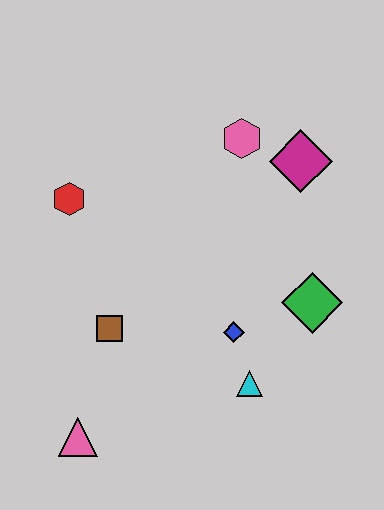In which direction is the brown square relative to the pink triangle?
The brown square is above the pink triangle.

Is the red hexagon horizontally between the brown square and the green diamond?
No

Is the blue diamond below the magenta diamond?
Yes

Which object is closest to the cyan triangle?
The blue diamond is closest to the cyan triangle.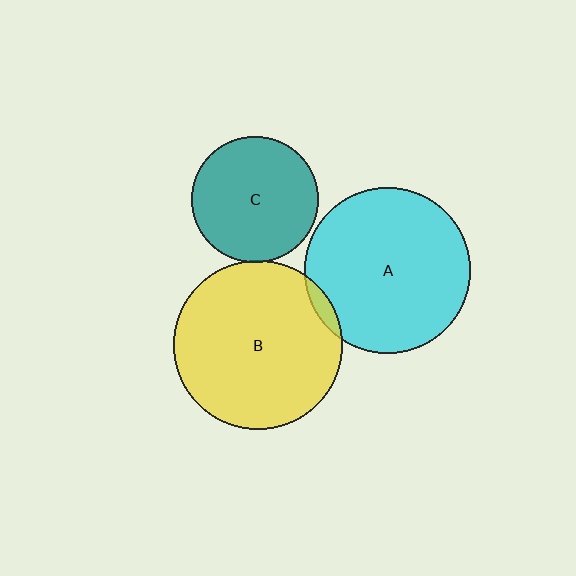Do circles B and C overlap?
Yes.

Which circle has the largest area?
Circle B (yellow).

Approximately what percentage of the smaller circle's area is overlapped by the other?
Approximately 5%.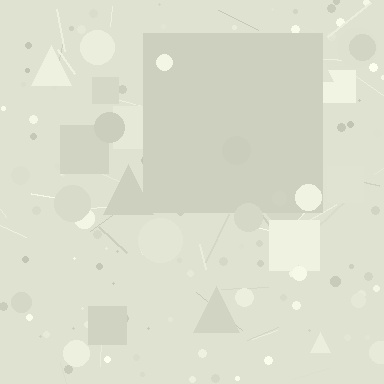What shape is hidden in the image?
A square is hidden in the image.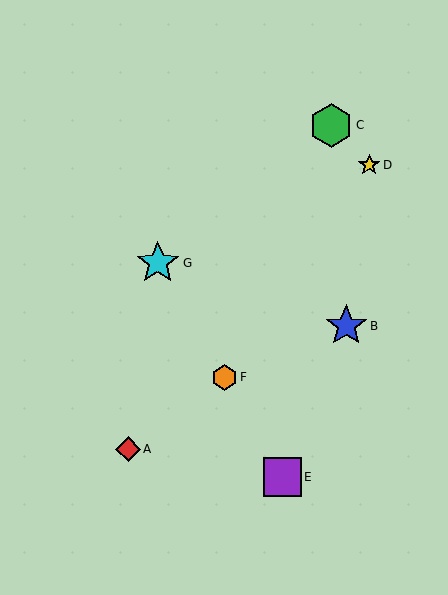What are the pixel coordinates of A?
Object A is at (128, 449).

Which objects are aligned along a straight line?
Objects E, F, G are aligned along a straight line.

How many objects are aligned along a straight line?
3 objects (E, F, G) are aligned along a straight line.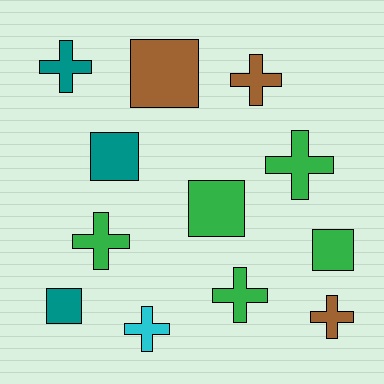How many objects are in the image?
There are 12 objects.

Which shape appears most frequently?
Cross, with 7 objects.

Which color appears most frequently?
Green, with 5 objects.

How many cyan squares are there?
There are no cyan squares.